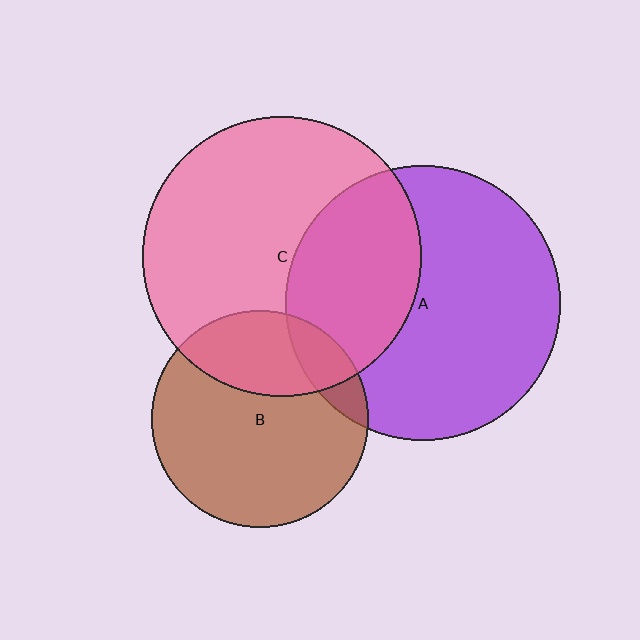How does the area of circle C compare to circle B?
Approximately 1.7 times.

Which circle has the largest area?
Circle C (pink).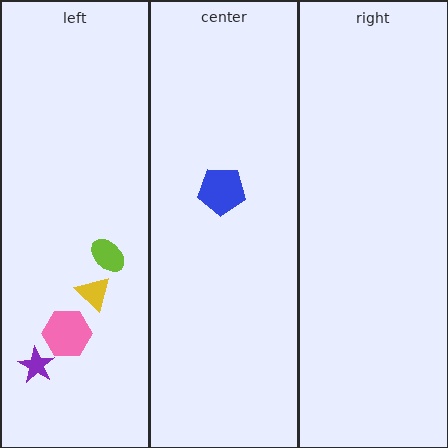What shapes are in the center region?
The blue pentagon.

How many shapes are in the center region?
1.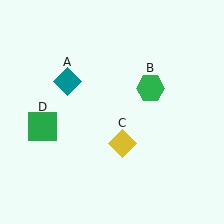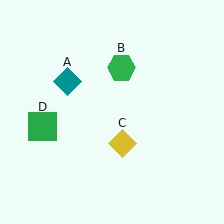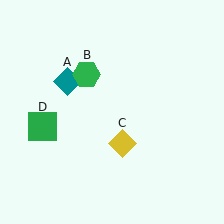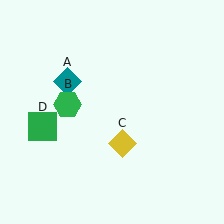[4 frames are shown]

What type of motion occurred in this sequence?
The green hexagon (object B) rotated counterclockwise around the center of the scene.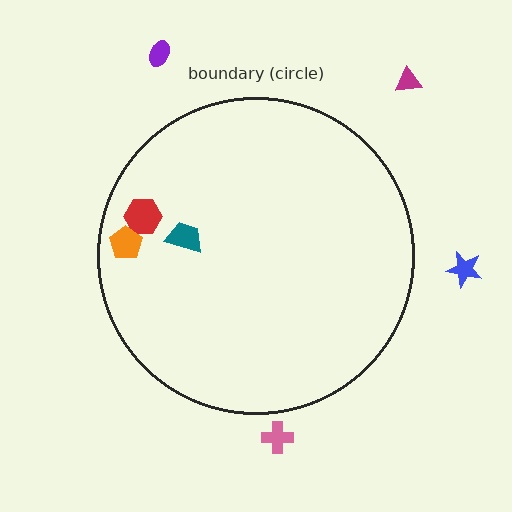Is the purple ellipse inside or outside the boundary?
Outside.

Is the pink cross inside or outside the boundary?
Outside.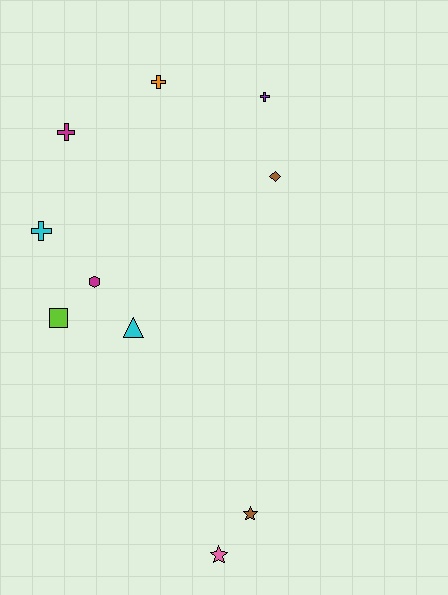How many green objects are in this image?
There are no green objects.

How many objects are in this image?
There are 10 objects.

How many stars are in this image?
There are 2 stars.